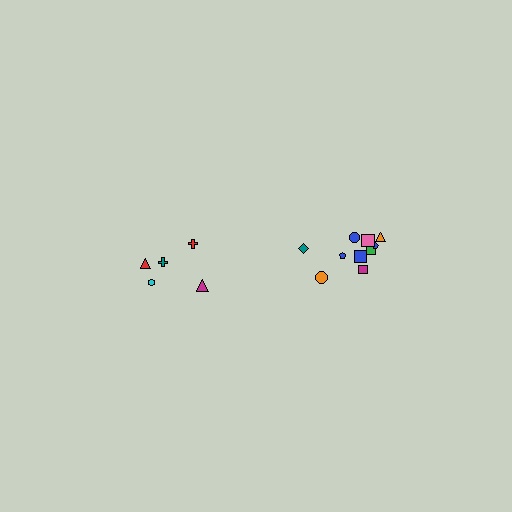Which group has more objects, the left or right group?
The right group.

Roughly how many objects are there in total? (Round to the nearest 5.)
Roughly 15 objects in total.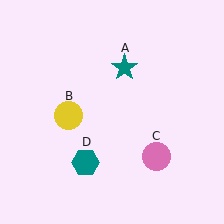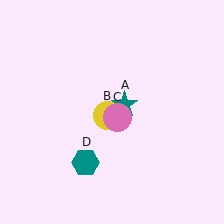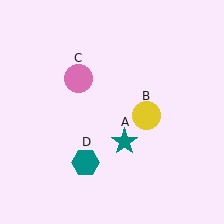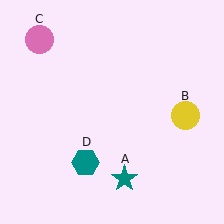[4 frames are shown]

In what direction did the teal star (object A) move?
The teal star (object A) moved down.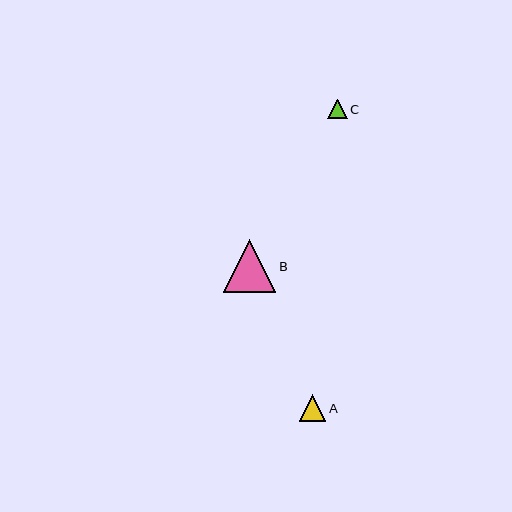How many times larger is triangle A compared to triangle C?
Triangle A is approximately 1.4 times the size of triangle C.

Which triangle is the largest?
Triangle B is the largest with a size of approximately 53 pixels.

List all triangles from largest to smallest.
From largest to smallest: B, A, C.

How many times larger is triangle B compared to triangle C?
Triangle B is approximately 2.7 times the size of triangle C.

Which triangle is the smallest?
Triangle C is the smallest with a size of approximately 20 pixels.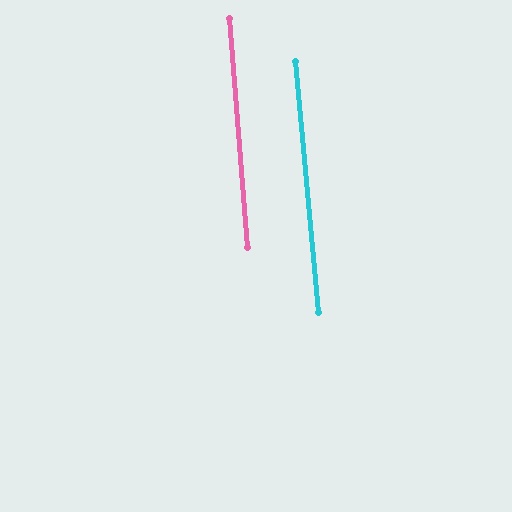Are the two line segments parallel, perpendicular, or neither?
Parallel — their directions differ by only 0.9°.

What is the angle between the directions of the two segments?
Approximately 1 degree.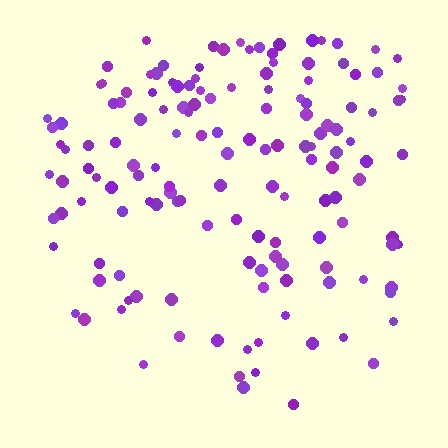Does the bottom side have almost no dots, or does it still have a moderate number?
Still a moderate number, just noticeably fewer than the top.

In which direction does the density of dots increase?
From bottom to top, with the top side densest.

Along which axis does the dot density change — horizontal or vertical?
Vertical.